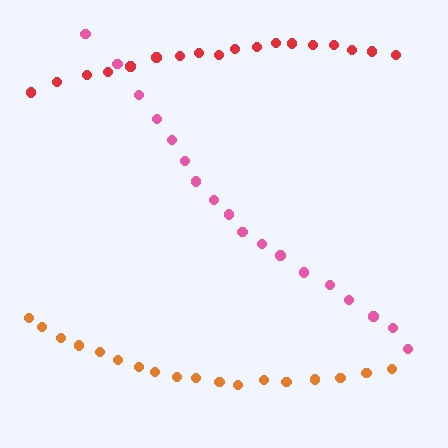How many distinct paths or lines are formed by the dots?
There are 3 distinct paths.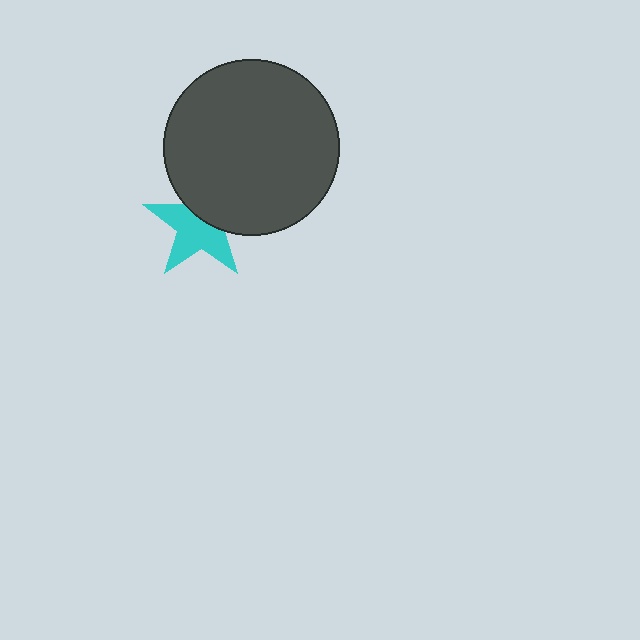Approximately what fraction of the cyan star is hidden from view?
Roughly 40% of the cyan star is hidden behind the dark gray circle.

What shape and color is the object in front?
The object in front is a dark gray circle.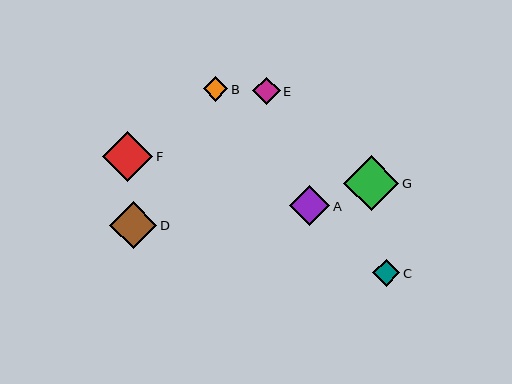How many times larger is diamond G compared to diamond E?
Diamond G is approximately 2.0 times the size of diamond E.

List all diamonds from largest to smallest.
From largest to smallest: G, F, D, A, C, E, B.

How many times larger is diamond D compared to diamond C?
Diamond D is approximately 1.7 times the size of diamond C.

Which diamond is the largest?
Diamond G is the largest with a size of approximately 55 pixels.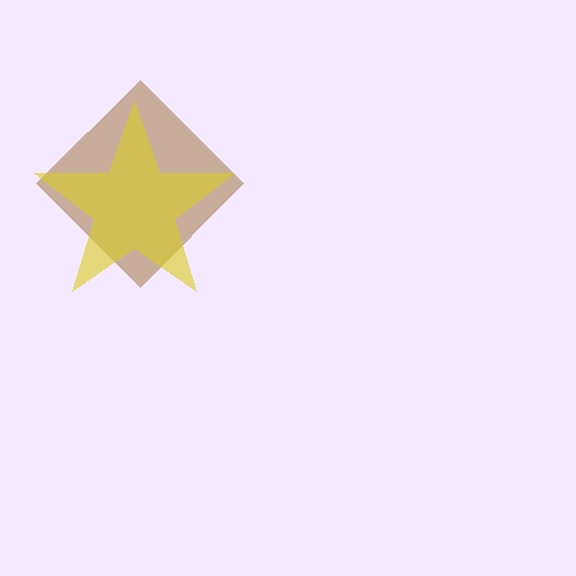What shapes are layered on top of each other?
The layered shapes are: a brown diamond, a yellow star.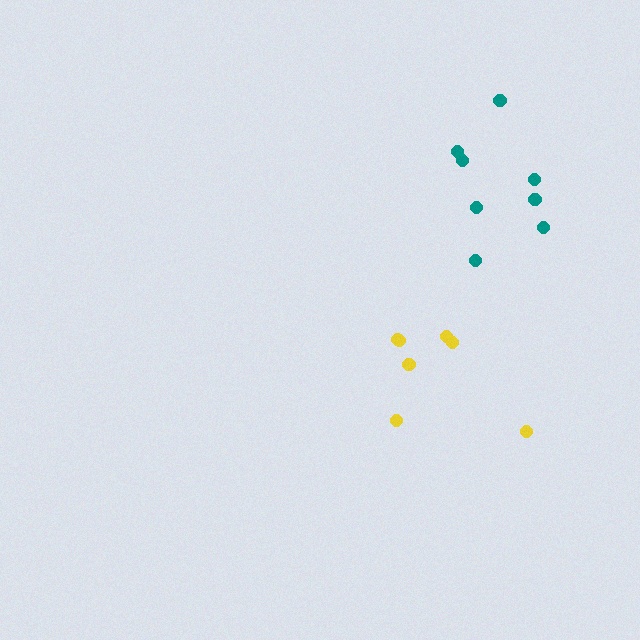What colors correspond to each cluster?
The clusters are colored: teal, yellow.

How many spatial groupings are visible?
There are 2 spatial groupings.